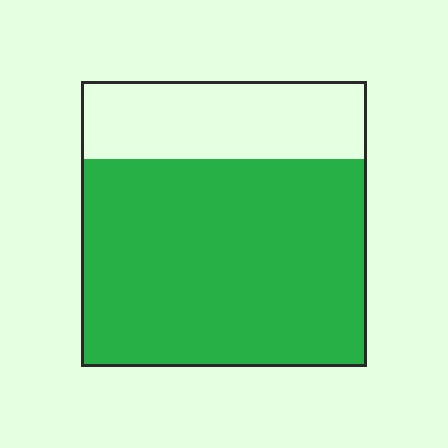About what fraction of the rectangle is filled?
About three quarters (3/4).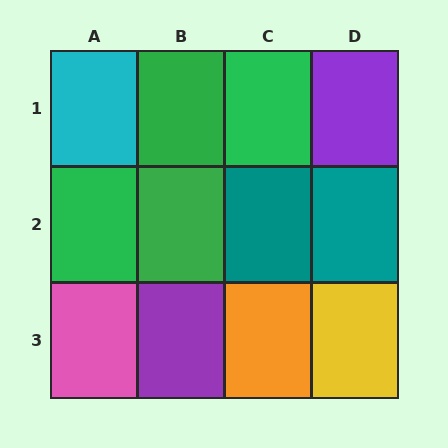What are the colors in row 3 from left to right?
Pink, purple, orange, yellow.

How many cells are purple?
2 cells are purple.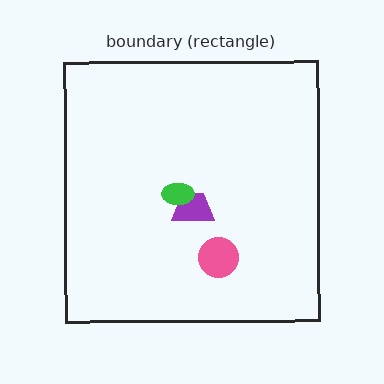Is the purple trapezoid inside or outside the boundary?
Inside.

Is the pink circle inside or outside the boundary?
Inside.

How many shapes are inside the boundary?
3 inside, 0 outside.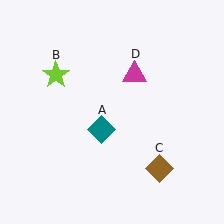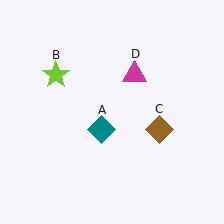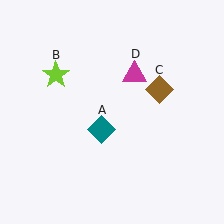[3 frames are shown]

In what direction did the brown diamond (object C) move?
The brown diamond (object C) moved up.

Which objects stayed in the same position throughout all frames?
Teal diamond (object A) and lime star (object B) and magenta triangle (object D) remained stationary.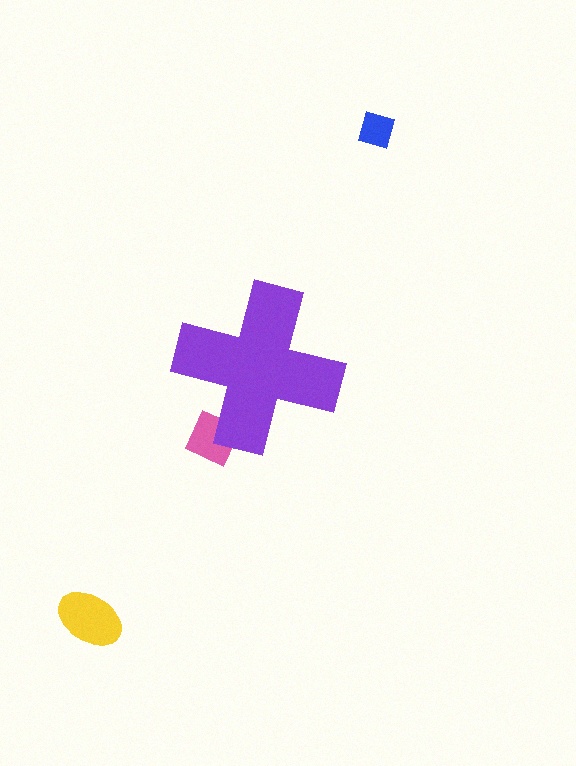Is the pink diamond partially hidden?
Yes, the pink diamond is partially hidden behind the purple cross.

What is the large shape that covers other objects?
A purple cross.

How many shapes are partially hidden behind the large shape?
1 shape is partially hidden.